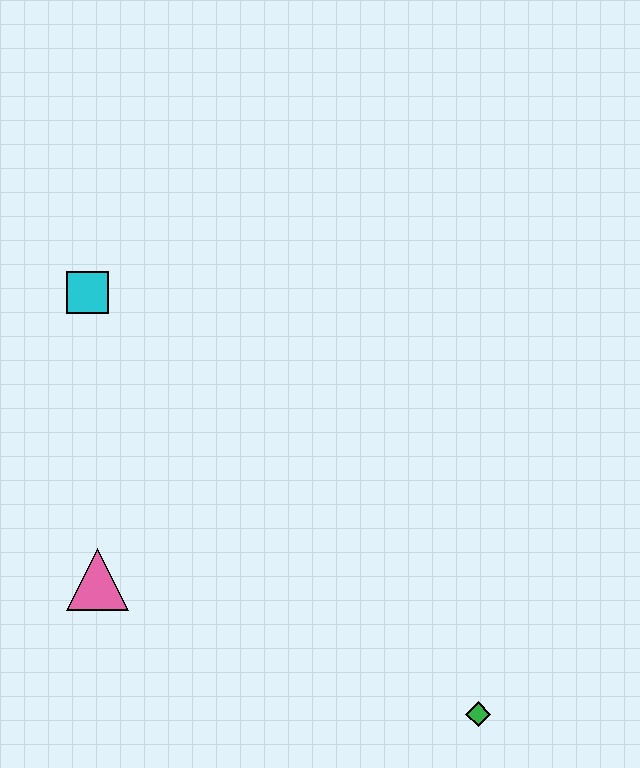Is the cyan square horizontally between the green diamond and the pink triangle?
No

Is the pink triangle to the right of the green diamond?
No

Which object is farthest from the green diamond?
The cyan square is farthest from the green diamond.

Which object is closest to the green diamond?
The pink triangle is closest to the green diamond.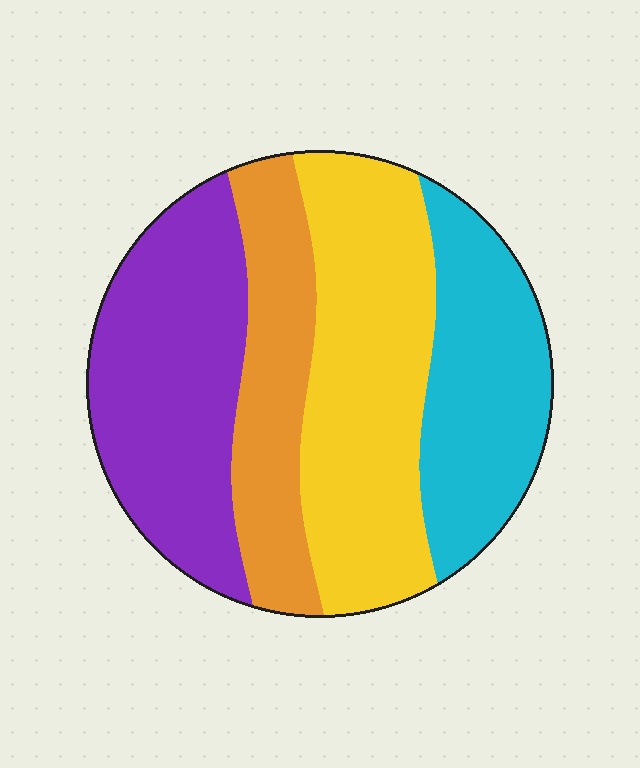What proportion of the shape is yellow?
Yellow covers around 30% of the shape.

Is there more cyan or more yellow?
Yellow.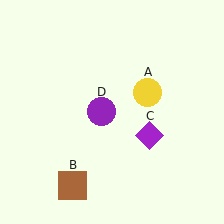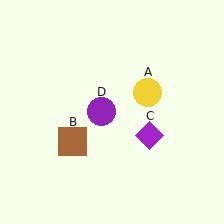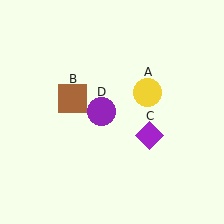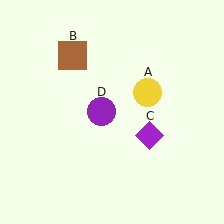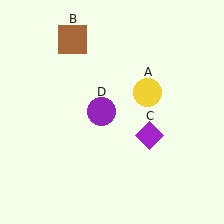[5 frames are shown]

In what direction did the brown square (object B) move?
The brown square (object B) moved up.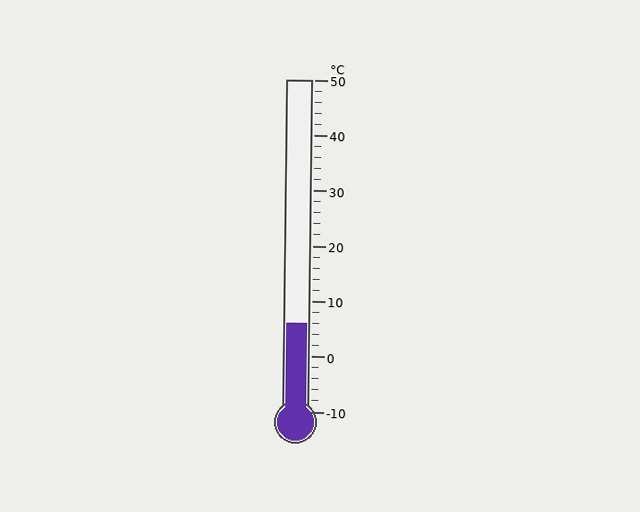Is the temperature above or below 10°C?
The temperature is below 10°C.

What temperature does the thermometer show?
The thermometer shows approximately 6°C.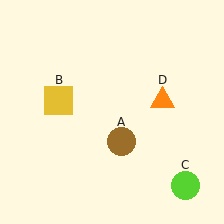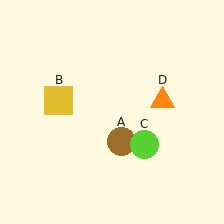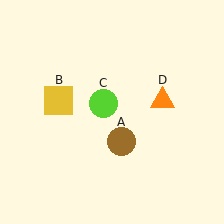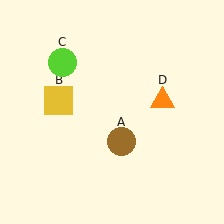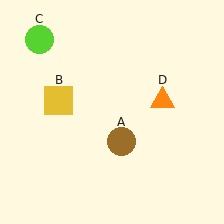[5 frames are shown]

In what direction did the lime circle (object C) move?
The lime circle (object C) moved up and to the left.